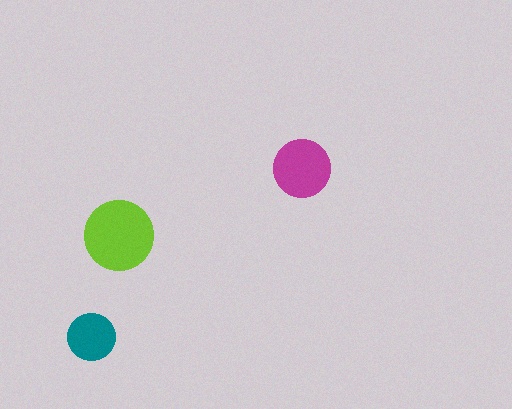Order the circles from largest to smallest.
the lime one, the magenta one, the teal one.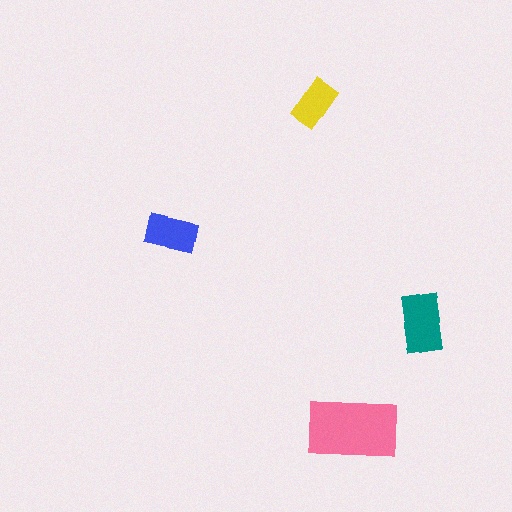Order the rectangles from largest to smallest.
the pink one, the teal one, the blue one, the yellow one.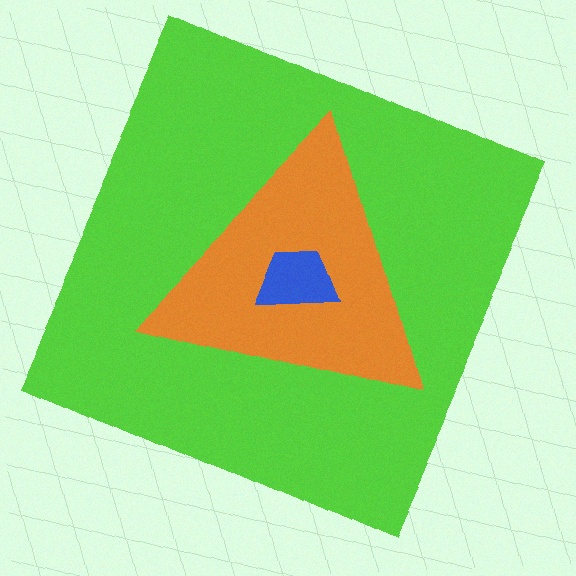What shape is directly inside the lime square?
The orange triangle.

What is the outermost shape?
The lime square.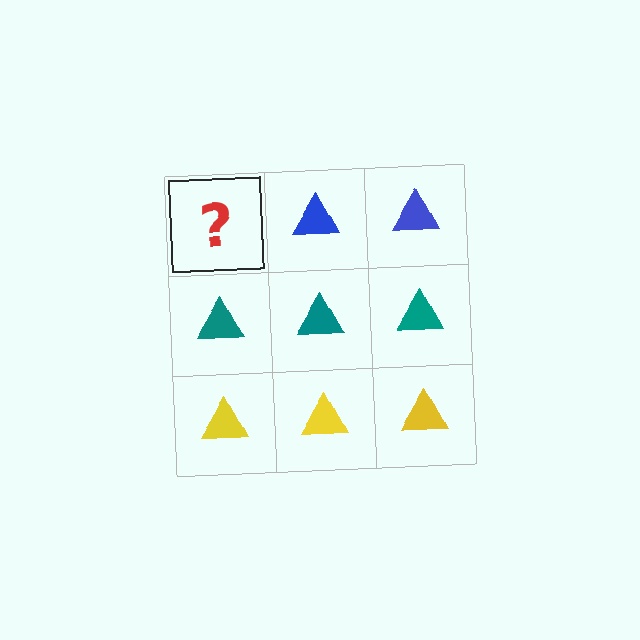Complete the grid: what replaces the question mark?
The question mark should be replaced with a blue triangle.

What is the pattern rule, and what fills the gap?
The rule is that each row has a consistent color. The gap should be filled with a blue triangle.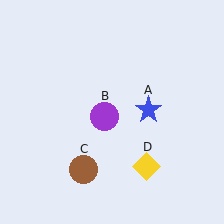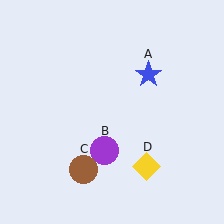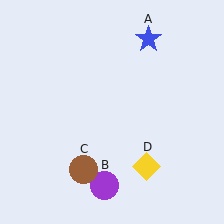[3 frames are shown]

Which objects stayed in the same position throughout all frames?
Brown circle (object C) and yellow diamond (object D) remained stationary.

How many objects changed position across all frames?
2 objects changed position: blue star (object A), purple circle (object B).